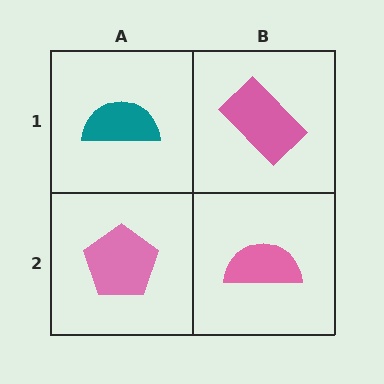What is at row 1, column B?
A pink rectangle.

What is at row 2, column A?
A pink pentagon.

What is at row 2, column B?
A pink semicircle.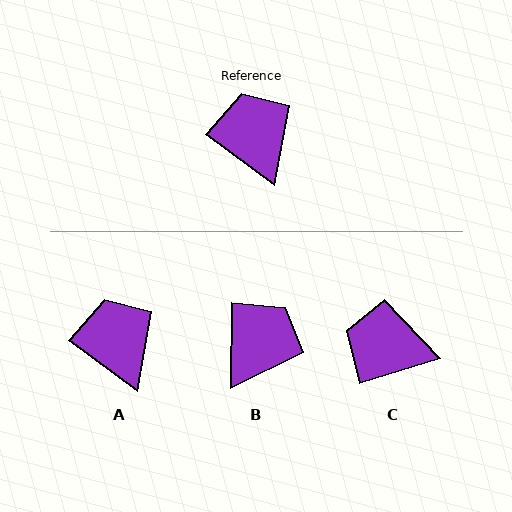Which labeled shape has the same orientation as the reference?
A.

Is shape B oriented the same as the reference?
No, it is off by about 54 degrees.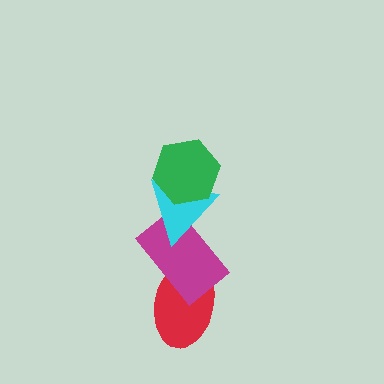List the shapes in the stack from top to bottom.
From top to bottom: the green hexagon, the cyan triangle, the magenta rectangle, the red ellipse.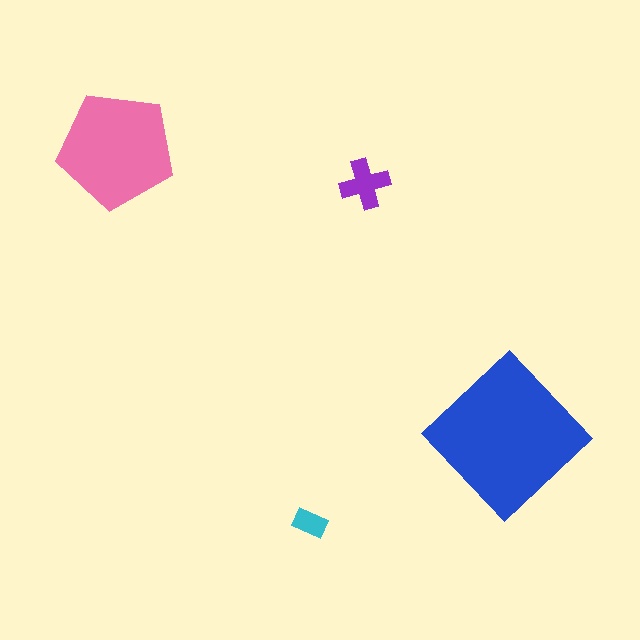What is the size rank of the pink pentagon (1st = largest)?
2nd.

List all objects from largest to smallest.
The blue diamond, the pink pentagon, the purple cross, the cyan rectangle.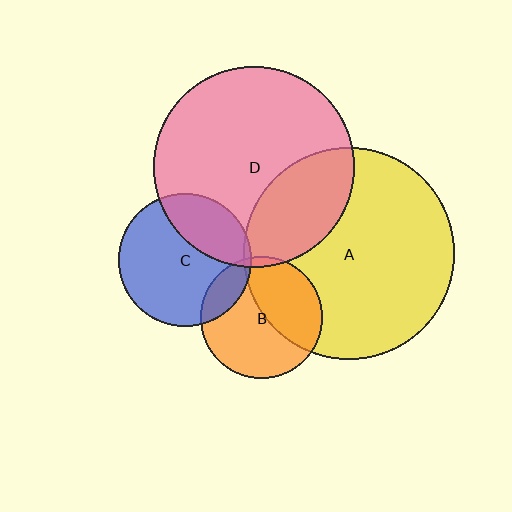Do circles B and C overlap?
Yes.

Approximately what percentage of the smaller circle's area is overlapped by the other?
Approximately 15%.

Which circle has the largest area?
Circle A (yellow).